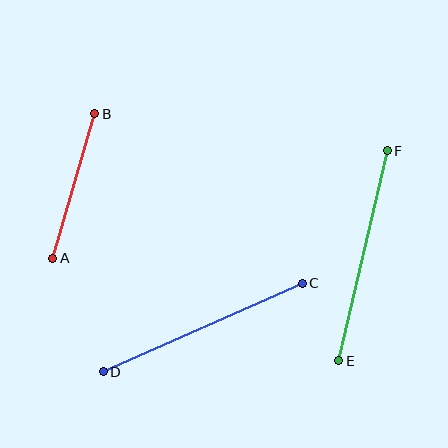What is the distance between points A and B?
The distance is approximately 151 pixels.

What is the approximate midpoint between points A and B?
The midpoint is at approximately (74, 186) pixels.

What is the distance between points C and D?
The distance is approximately 218 pixels.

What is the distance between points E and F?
The distance is approximately 216 pixels.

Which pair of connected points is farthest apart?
Points C and D are farthest apart.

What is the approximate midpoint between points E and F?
The midpoint is at approximately (363, 256) pixels.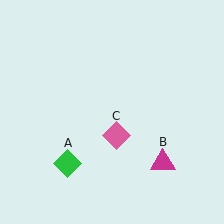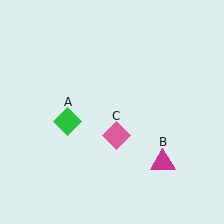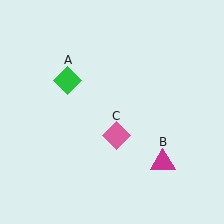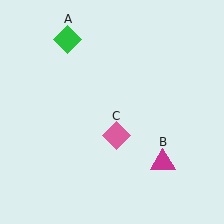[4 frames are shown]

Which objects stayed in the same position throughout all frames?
Magenta triangle (object B) and pink diamond (object C) remained stationary.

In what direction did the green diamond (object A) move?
The green diamond (object A) moved up.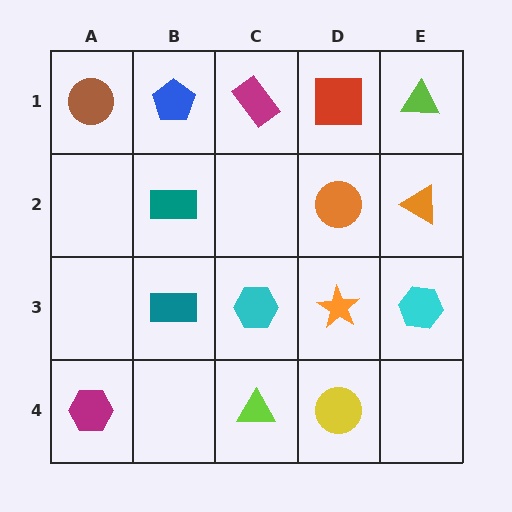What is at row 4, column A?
A magenta hexagon.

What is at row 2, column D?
An orange circle.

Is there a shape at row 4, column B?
No, that cell is empty.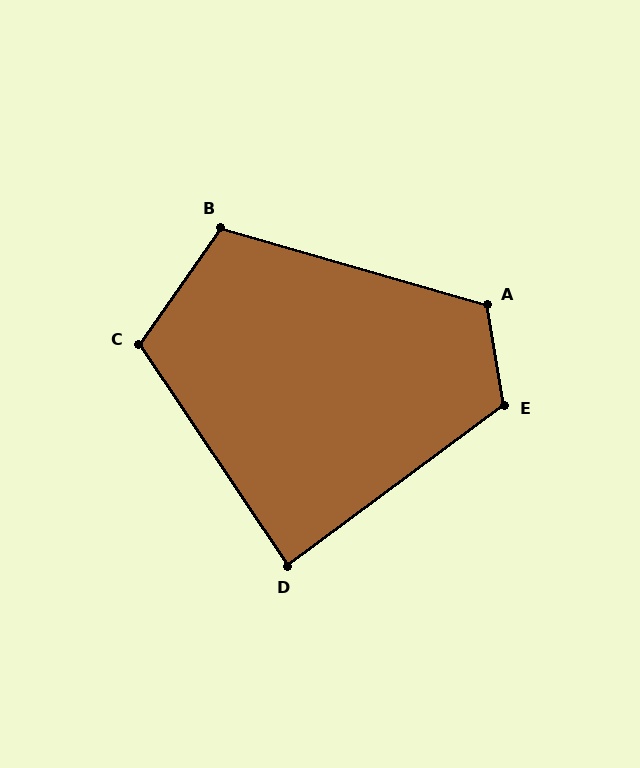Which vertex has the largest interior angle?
E, at approximately 117 degrees.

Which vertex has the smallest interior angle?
D, at approximately 87 degrees.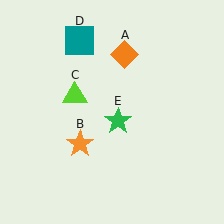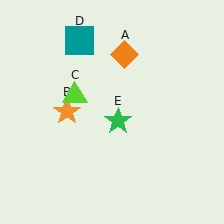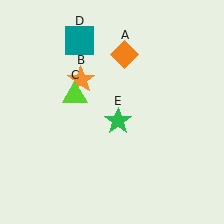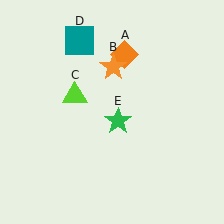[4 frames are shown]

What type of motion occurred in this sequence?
The orange star (object B) rotated clockwise around the center of the scene.